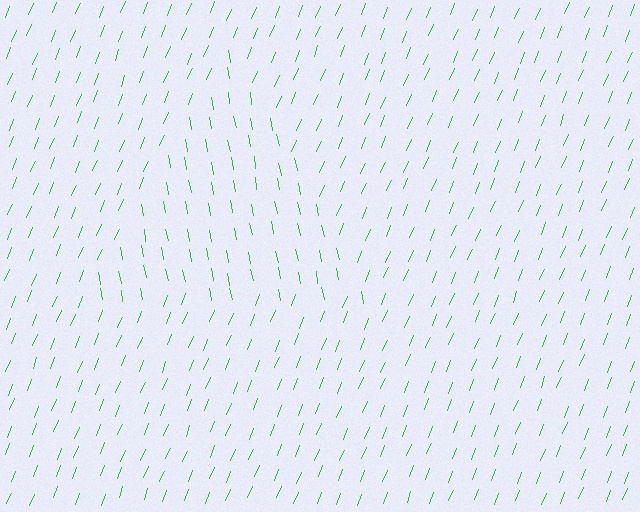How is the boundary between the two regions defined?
The boundary is defined purely by a change in line orientation (approximately 33 degrees difference). All lines are the same color and thickness.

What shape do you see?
I see a triangle.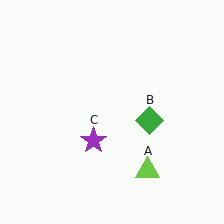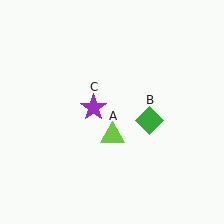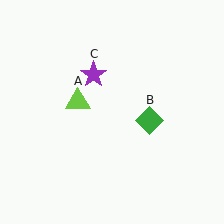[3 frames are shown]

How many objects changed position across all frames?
2 objects changed position: lime triangle (object A), purple star (object C).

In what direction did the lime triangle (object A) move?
The lime triangle (object A) moved up and to the left.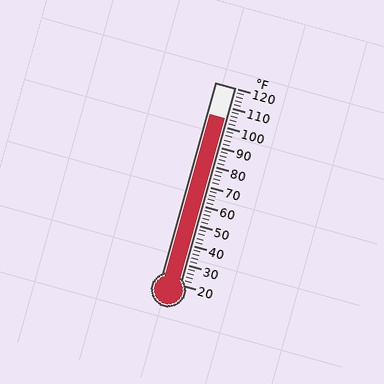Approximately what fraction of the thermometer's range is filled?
The thermometer is filled to approximately 85% of its range.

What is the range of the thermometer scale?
The thermometer scale ranges from 20°F to 120°F.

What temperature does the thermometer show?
The thermometer shows approximately 104°F.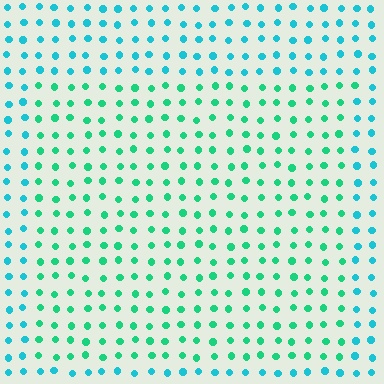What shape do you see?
I see a rectangle.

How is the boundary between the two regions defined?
The boundary is defined purely by a slight shift in hue (about 33 degrees). Spacing, size, and orientation are identical on both sides.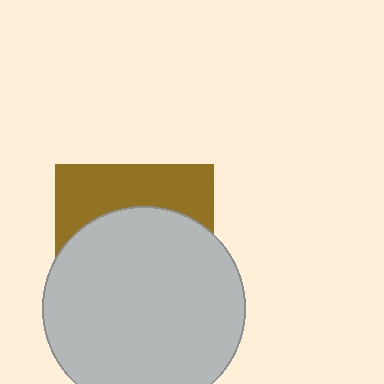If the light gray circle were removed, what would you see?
You would see the complete brown square.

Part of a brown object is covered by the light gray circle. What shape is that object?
It is a square.